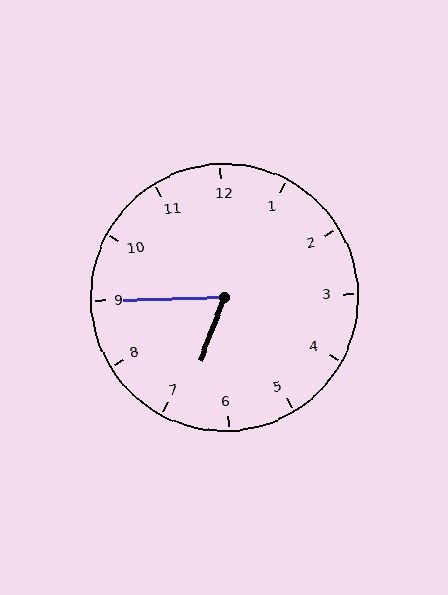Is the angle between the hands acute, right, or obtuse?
It is acute.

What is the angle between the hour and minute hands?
Approximately 68 degrees.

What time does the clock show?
6:45.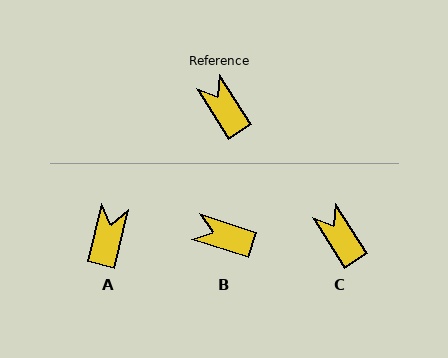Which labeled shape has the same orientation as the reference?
C.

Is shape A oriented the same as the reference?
No, it is off by about 46 degrees.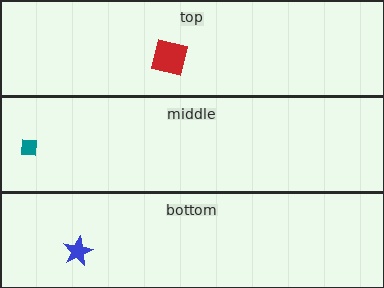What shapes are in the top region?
The red square.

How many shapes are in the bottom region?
1.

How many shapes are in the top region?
1.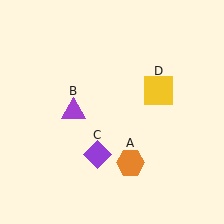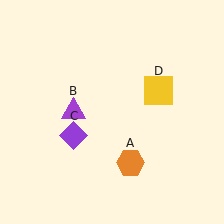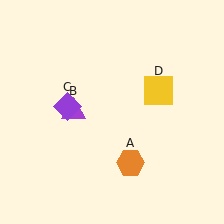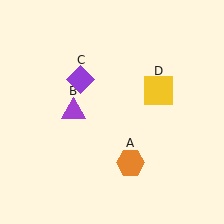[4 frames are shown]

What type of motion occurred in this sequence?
The purple diamond (object C) rotated clockwise around the center of the scene.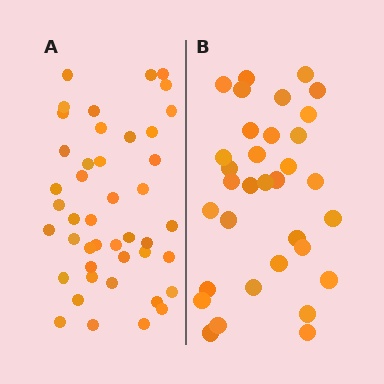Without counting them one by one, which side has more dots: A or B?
Region A (the left region) has more dots.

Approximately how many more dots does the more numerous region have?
Region A has roughly 12 or so more dots than region B.